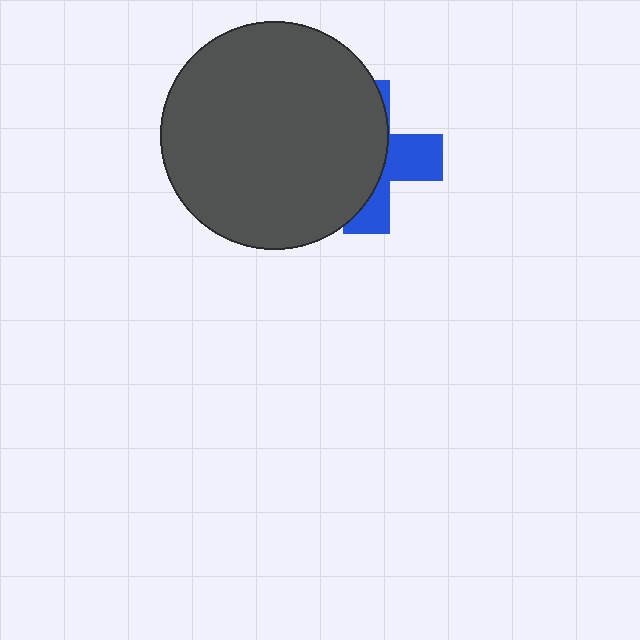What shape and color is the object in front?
The object in front is a dark gray circle.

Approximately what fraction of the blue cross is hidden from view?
Roughly 64% of the blue cross is hidden behind the dark gray circle.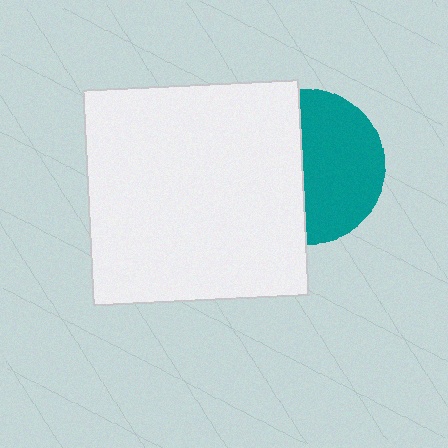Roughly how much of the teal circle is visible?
About half of it is visible (roughly 53%).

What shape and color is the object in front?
The object in front is a white square.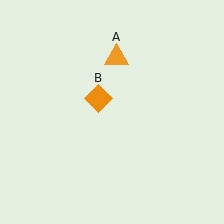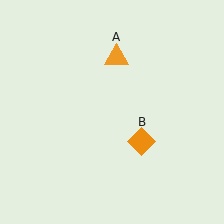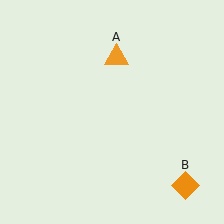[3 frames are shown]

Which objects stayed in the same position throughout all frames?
Orange triangle (object A) remained stationary.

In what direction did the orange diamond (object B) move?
The orange diamond (object B) moved down and to the right.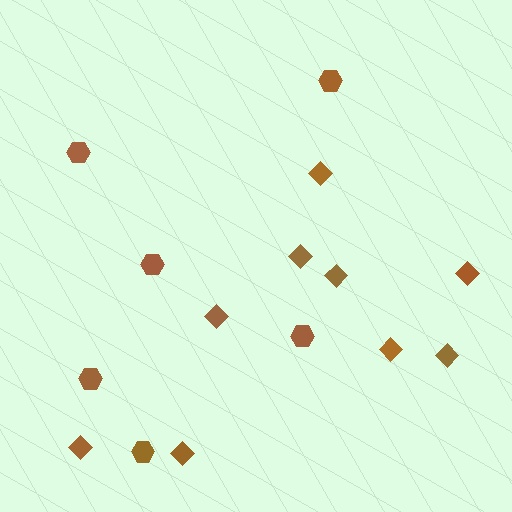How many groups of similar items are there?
There are 2 groups: one group of hexagons (6) and one group of diamonds (9).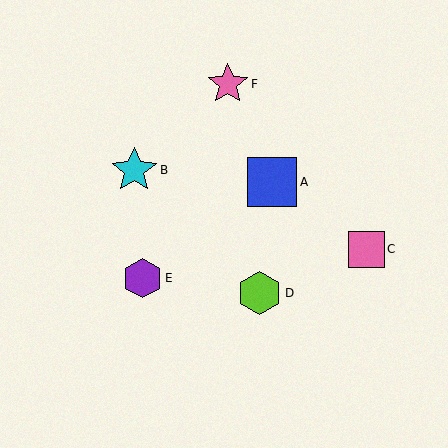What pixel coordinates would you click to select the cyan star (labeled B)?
Click at (134, 170) to select the cyan star B.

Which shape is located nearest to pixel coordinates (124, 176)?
The cyan star (labeled B) at (134, 170) is nearest to that location.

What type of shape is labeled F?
Shape F is a pink star.